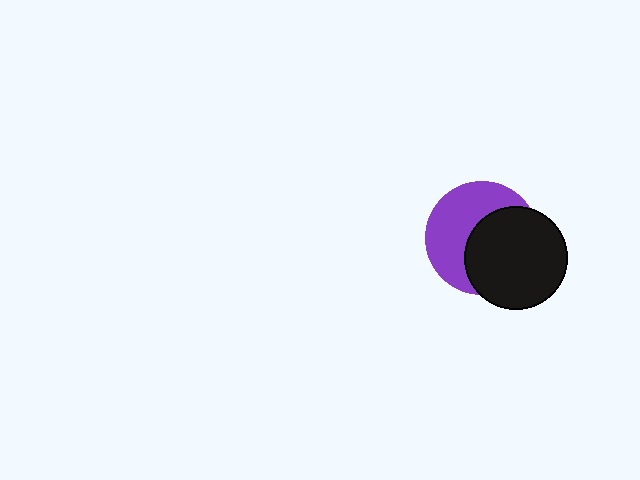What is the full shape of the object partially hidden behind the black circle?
The partially hidden object is a purple circle.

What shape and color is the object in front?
The object in front is a black circle.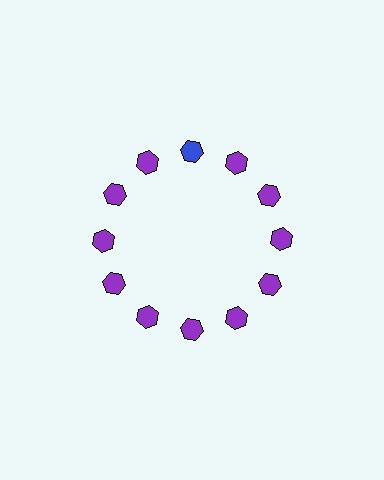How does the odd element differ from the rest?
It has a different color: blue instead of purple.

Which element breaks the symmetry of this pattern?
The blue hexagon at roughly the 12 o'clock position breaks the symmetry. All other shapes are purple hexagons.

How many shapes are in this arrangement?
There are 12 shapes arranged in a ring pattern.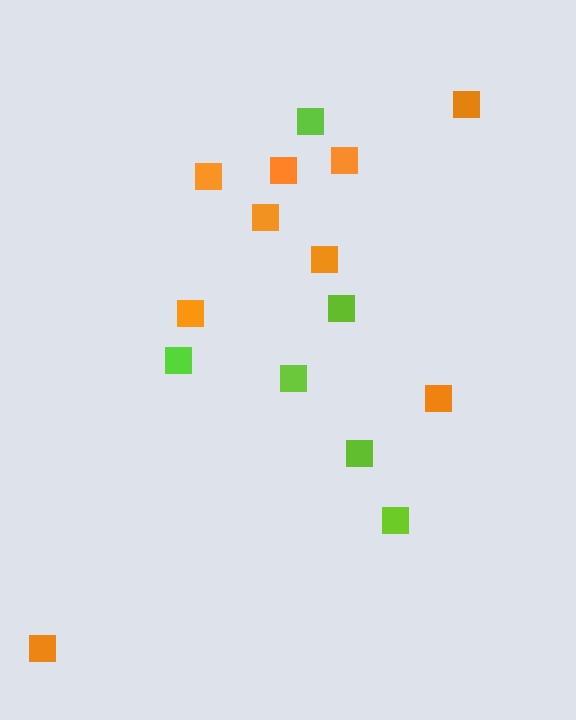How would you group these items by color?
There are 2 groups: one group of orange squares (9) and one group of lime squares (6).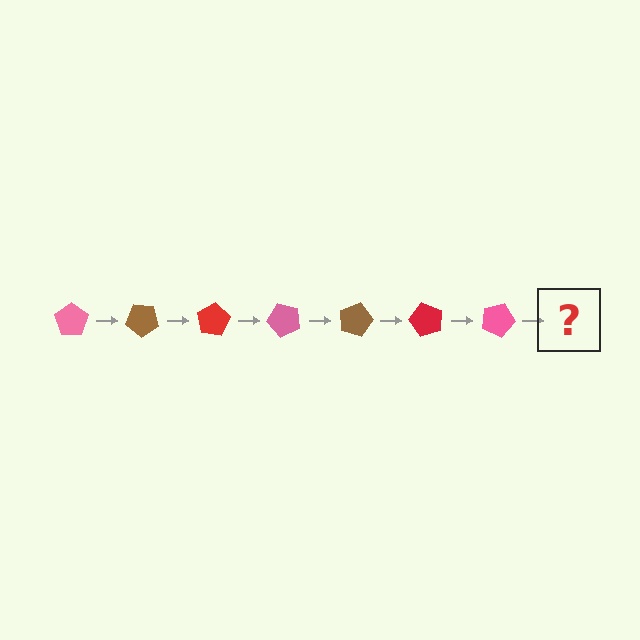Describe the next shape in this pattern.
It should be a brown pentagon, rotated 280 degrees from the start.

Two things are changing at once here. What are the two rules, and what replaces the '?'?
The two rules are that it rotates 40 degrees each step and the color cycles through pink, brown, and red. The '?' should be a brown pentagon, rotated 280 degrees from the start.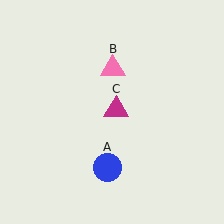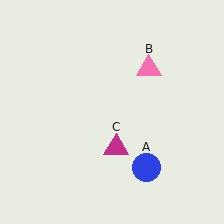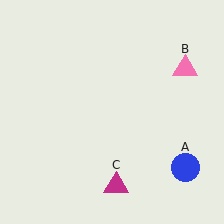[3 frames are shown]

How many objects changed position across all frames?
3 objects changed position: blue circle (object A), pink triangle (object B), magenta triangle (object C).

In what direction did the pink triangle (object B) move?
The pink triangle (object B) moved right.